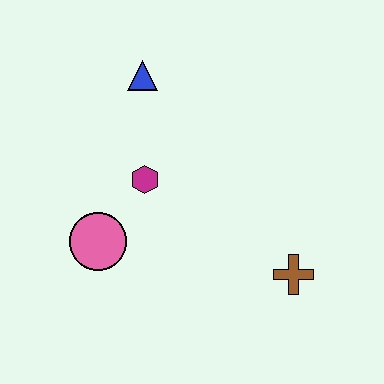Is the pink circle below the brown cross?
No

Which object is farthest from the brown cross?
The blue triangle is farthest from the brown cross.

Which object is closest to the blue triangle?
The magenta hexagon is closest to the blue triangle.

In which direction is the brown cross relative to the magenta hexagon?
The brown cross is to the right of the magenta hexagon.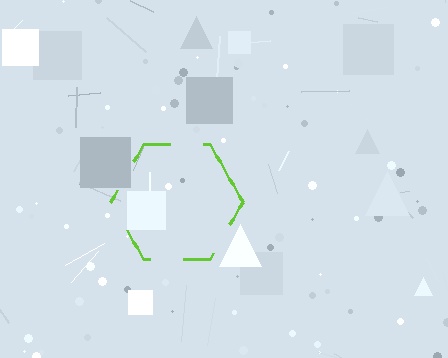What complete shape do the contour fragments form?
The contour fragments form a hexagon.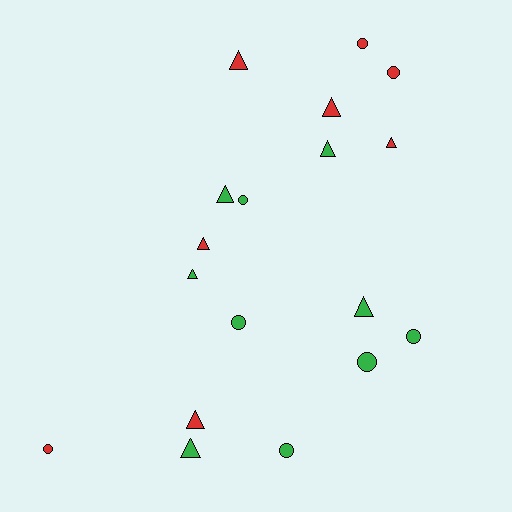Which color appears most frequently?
Green, with 10 objects.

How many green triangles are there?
There are 5 green triangles.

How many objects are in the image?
There are 18 objects.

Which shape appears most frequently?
Triangle, with 10 objects.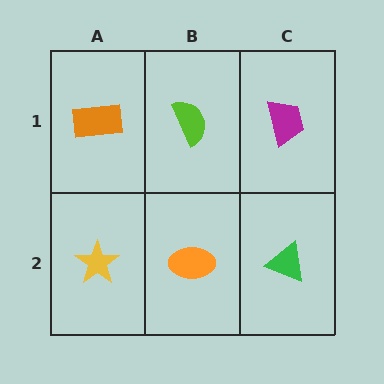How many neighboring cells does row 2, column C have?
2.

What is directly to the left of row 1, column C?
A lime semicircle.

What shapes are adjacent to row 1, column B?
An orange ellipse (row 2, column B), an orange rectangle (row 1, column A), a magenta trapezoid (row 1, column C).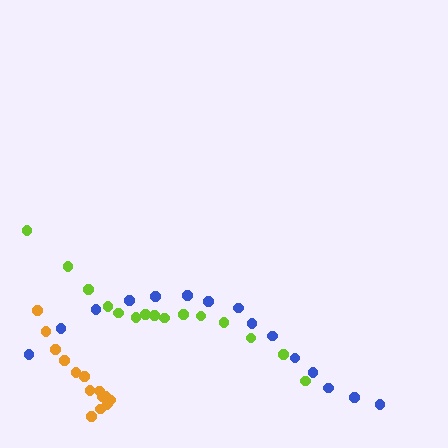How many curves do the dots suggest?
There are 3 distinct paths.